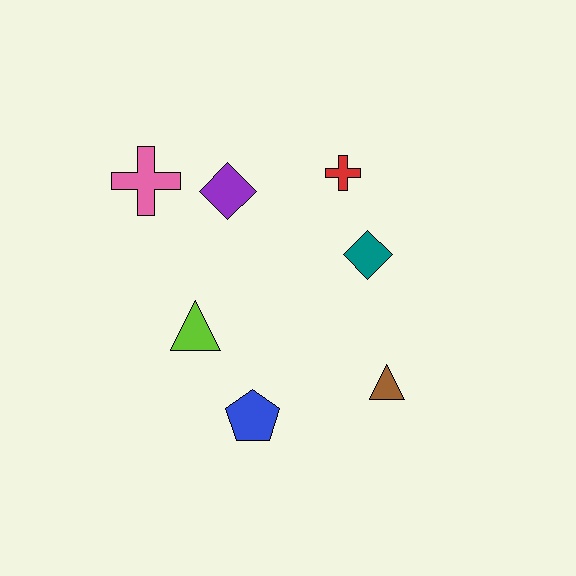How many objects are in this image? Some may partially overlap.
There are 7 objects.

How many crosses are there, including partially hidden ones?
There are 2 crosses.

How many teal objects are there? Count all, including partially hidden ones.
There is 1 teal object.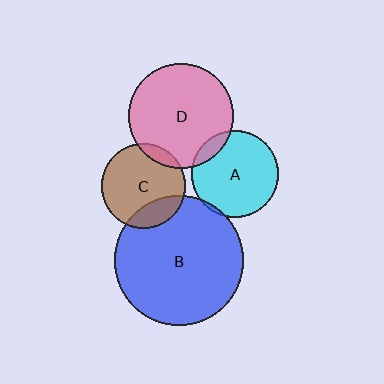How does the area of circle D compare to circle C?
Approximately 1.6 times.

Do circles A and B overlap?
Yes.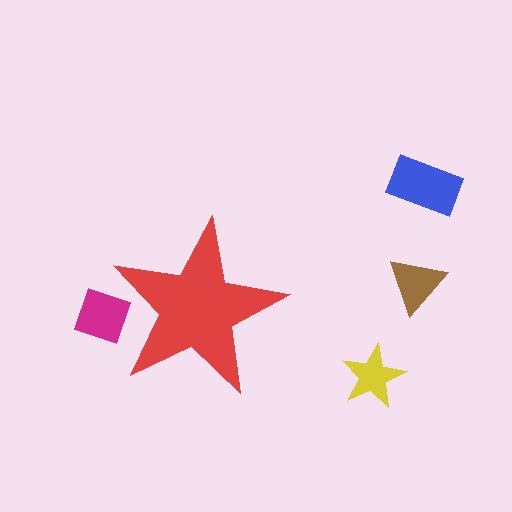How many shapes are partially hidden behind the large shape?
1 shape is partially hidden.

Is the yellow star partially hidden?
No, the yellow star is fully visible.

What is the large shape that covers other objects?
A red star.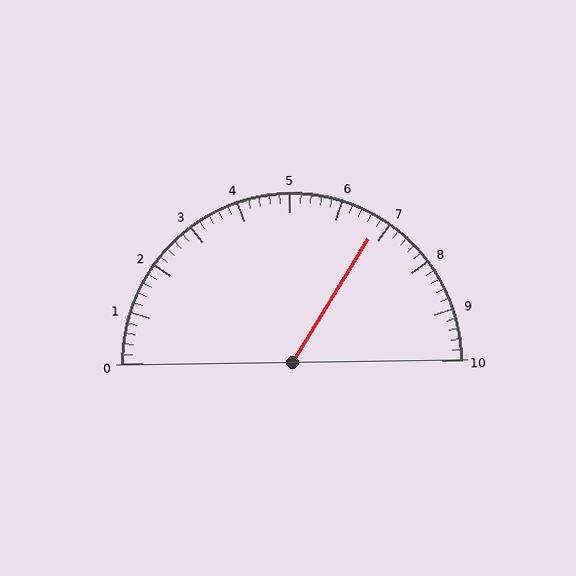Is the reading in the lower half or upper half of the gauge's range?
The reading is in the upper half of the range (0 to 10).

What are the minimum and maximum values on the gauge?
The gauge ranges from 0 to 10.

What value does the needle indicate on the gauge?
The needle indicates approximately 6.8.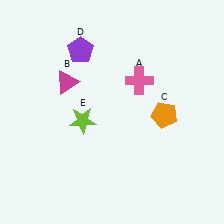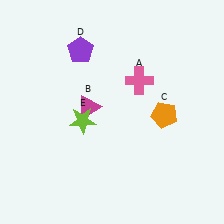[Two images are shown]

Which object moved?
The magenta triangle (B) moved down.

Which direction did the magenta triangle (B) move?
The magenta triangle (B) moved down.